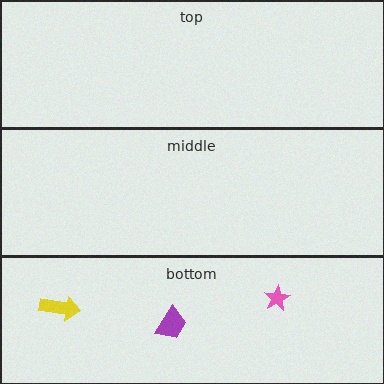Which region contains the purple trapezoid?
The bottom region.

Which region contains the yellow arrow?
The bottom region.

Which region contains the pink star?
The bottom region.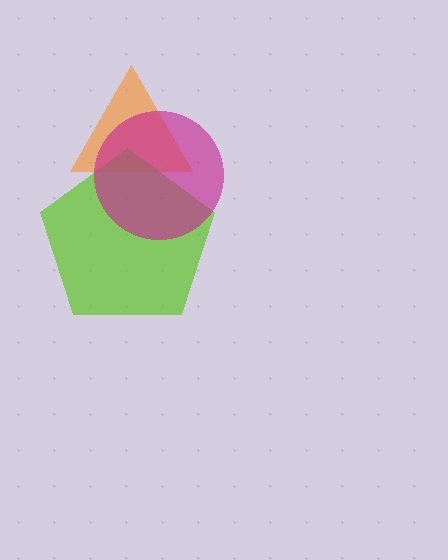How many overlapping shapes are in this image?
There are 3 overlapping shapes in the image.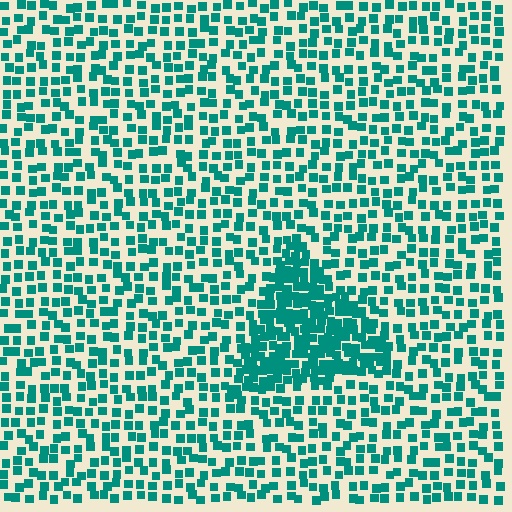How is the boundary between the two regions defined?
The boundary is defined by a change in element density (approximately 2.2x ratio). All elements are the same color, size, and shape.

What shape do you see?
I see a triangle.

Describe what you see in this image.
The image contains small teal elements arranged at two different densities. A triangle-shaped region is visible where the elements are more densely packed than the surrounding area.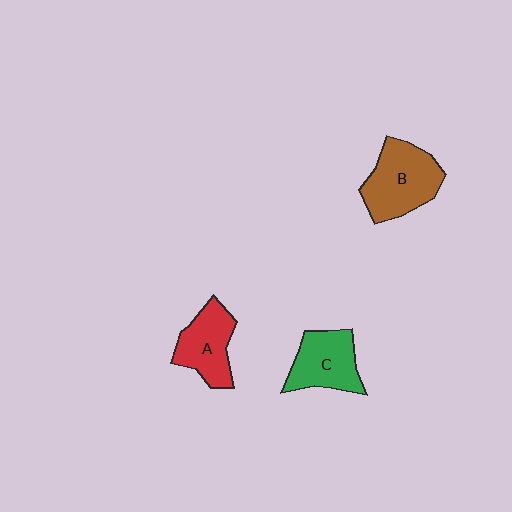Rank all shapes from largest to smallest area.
From largest to smallest: B (brown), C (green), A (red).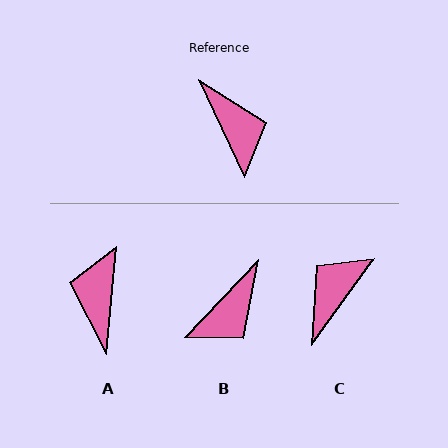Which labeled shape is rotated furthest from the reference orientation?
A, about 150 degrees away.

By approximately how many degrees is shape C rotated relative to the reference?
Approximately 119 degrees counter-clockwise.